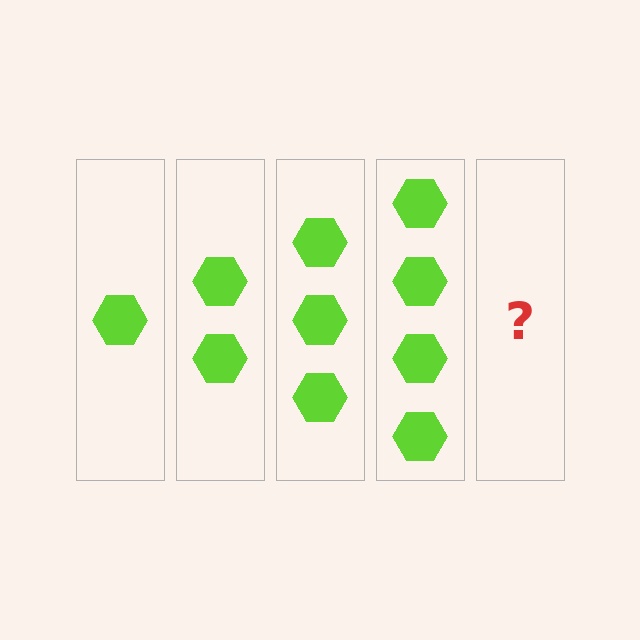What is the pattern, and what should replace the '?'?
The pattern is that each step adds one more hexagon. The '?' should be 5 hexagons.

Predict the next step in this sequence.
The next step is 5 hexagons.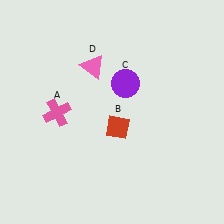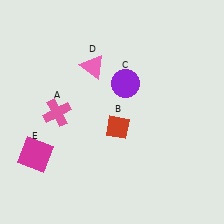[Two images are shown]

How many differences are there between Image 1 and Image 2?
There is 1 difference between the two images.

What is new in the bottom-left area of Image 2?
A magenta square (E) was added in the bottom-left area of Image 2.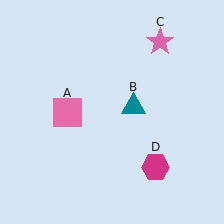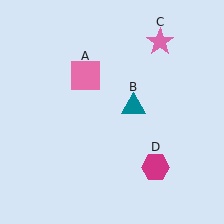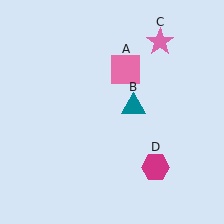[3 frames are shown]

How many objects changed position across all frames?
1 object changed position: pink square (object A).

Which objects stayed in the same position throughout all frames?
Teal triangle (object B) and pink star (object C) and magenta hexagon (object D) remained stationary.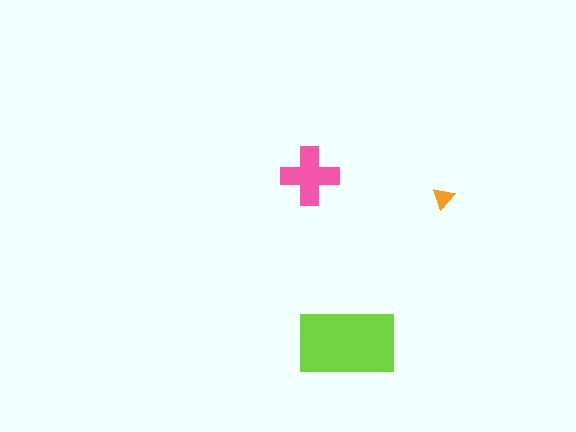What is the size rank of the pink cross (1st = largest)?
2nd.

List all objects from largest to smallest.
The lime rectangle, the pink cross, the orange triangle.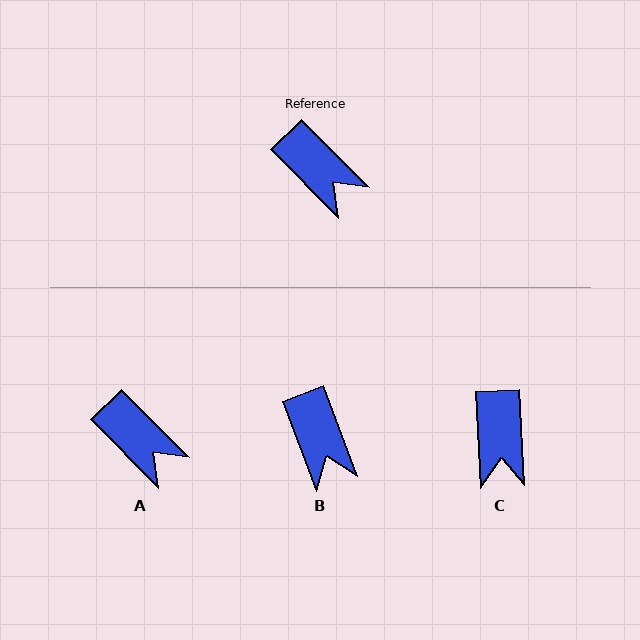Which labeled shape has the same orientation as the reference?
A.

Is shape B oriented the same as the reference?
No, it is off by about 24 degrees.